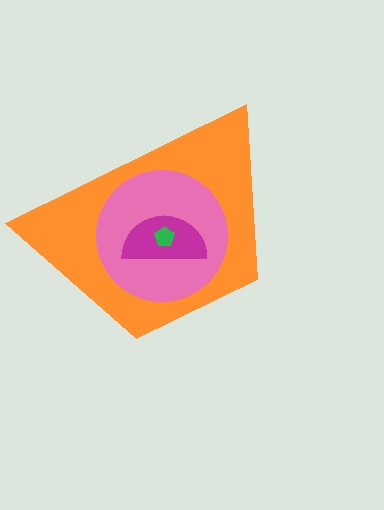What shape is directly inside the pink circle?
The magenta semicircle.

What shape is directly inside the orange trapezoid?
The pink circle.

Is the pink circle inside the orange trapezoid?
Yes.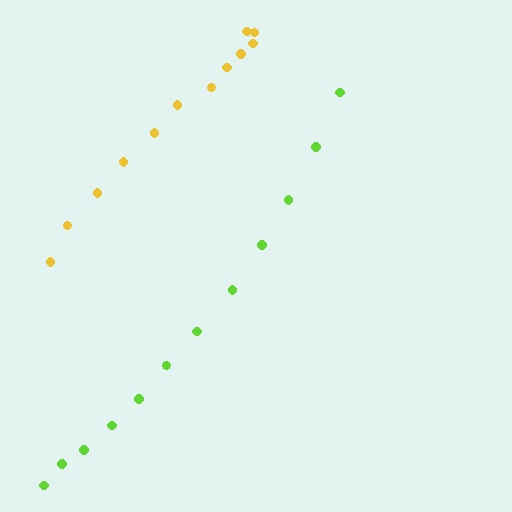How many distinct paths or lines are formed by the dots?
There are 2 distinct paths.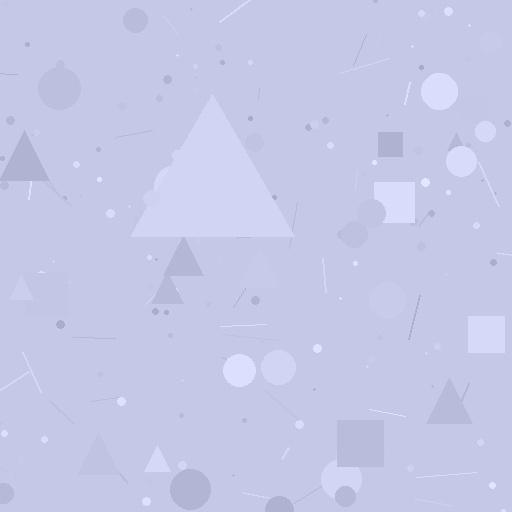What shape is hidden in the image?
A triangle is hidden in the image.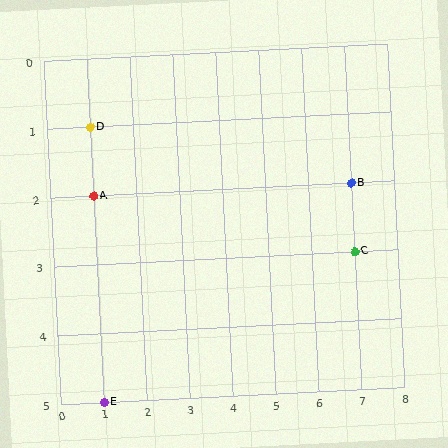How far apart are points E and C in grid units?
Points E and C are 6 columns and 2 rows apart (about 6.3 grid units diagonally).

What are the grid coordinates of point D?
Point D is at grid coordinates (1, 1).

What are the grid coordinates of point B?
Point B is at grid coordinates (7, 2).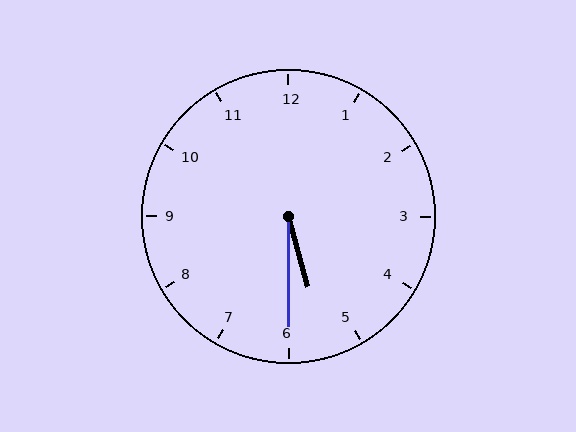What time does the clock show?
5:30.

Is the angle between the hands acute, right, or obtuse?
It is acute.